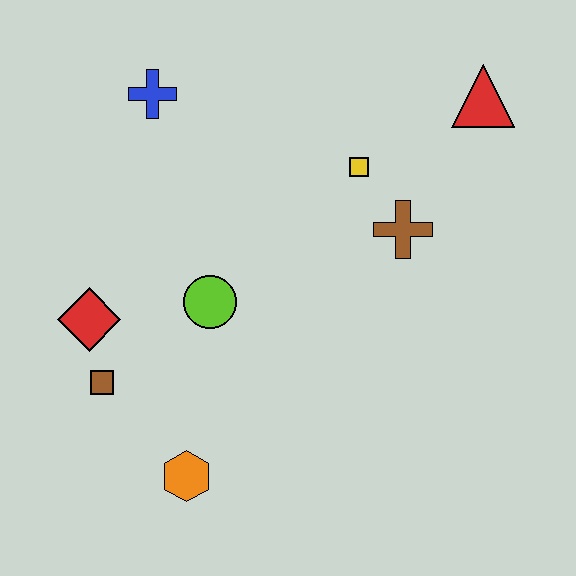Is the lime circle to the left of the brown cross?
Yes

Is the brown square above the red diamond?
No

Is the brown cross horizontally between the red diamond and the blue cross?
No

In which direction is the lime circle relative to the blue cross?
The lime circle is below the blue cross.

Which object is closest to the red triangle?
The yellow square is closest to the red triangle.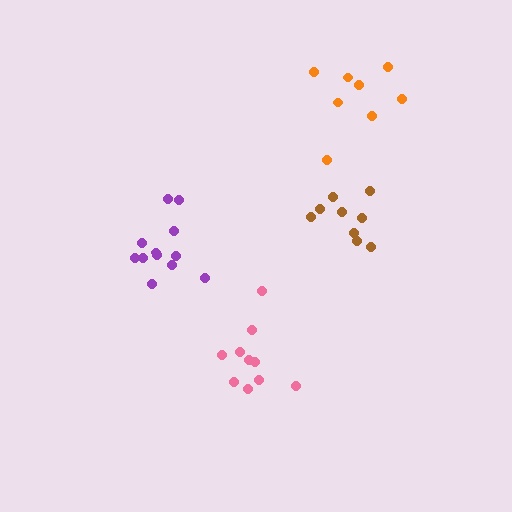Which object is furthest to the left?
The purple cluster is leftmost.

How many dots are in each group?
Group 1: 8 dots, Group 2: 10 dots, Group 3: 12 dots, Group 4: 9 dots (39 total).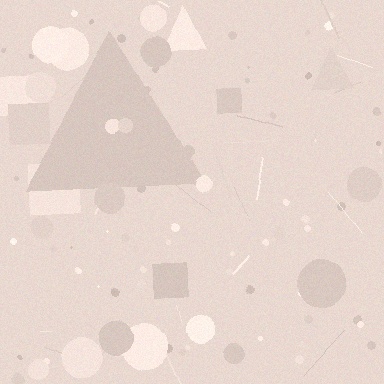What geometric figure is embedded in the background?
A triangle is embedded in the background.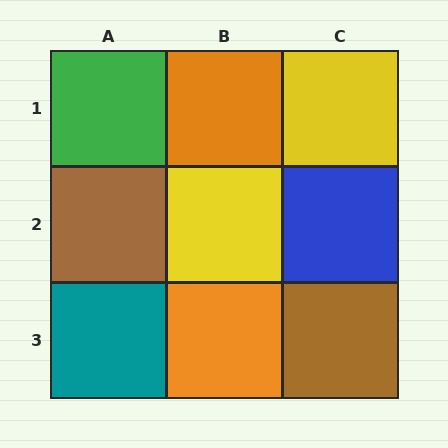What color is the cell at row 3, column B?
Orange.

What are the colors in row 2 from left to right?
Brown, yellow, blue.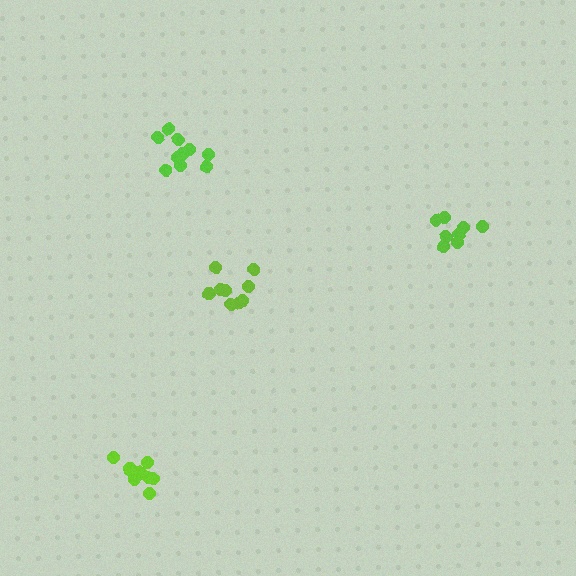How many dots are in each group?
Group 1: 9 dots, Group 2: 12 dots, Group 3: 8 dots, Group 4: 10 dots (39 total).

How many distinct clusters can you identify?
There are 4 distinct clusters.